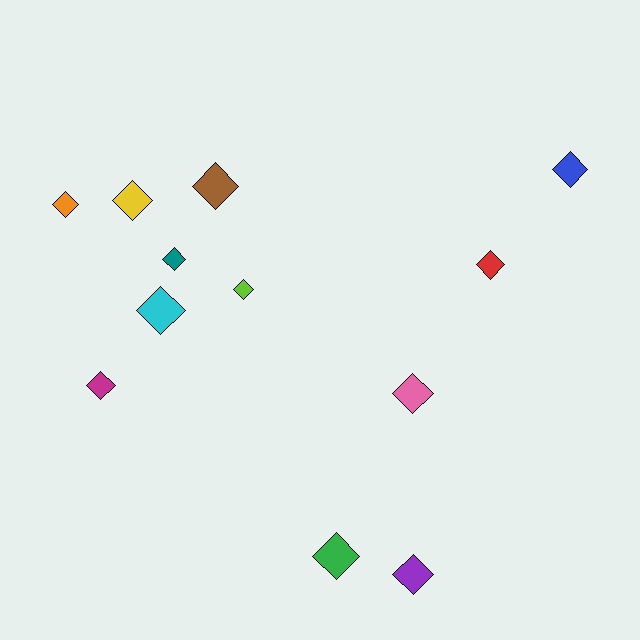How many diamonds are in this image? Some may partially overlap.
There are 12 diamonds.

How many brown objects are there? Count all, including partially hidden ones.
There is 1 brown object.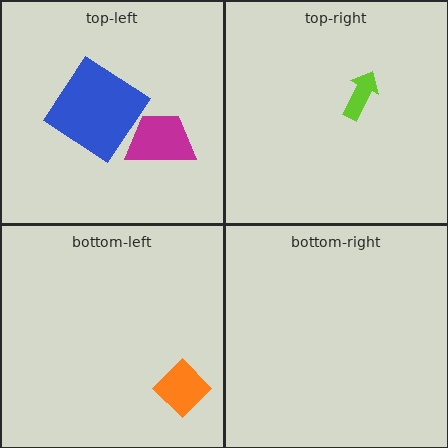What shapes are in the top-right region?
The lime arrow.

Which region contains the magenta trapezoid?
The top-left region.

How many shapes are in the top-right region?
1.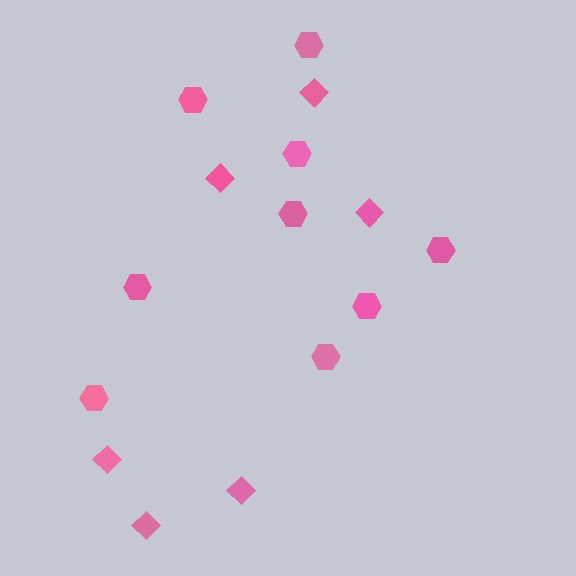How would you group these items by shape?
There are 2 groups: one group of diamonds (6) and one group of hexagons (9).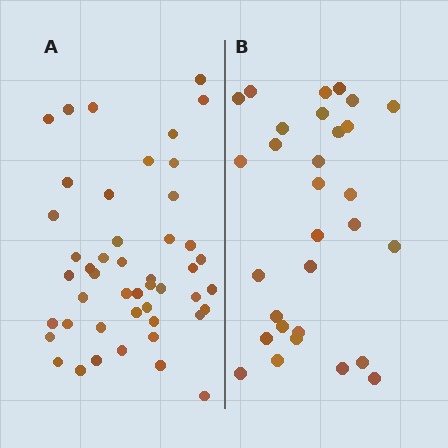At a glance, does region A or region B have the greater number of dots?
Region A (the left region) has more dots.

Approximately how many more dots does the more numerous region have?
Region A has approximately 15 more dots than region B.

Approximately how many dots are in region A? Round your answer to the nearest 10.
About 50 dots. (The exact count is 47, which rounds to 50.)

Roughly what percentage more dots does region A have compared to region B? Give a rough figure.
About 55% more.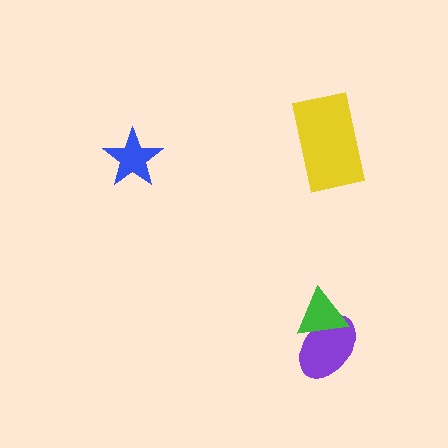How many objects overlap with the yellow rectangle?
0 objects overlap with the yellow rectangle.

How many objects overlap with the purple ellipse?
1 object overlaps with the purple ellipse.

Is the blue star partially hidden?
No, no other shape covers it.